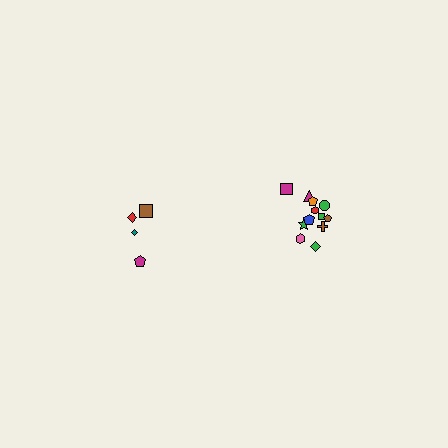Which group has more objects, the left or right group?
The right group.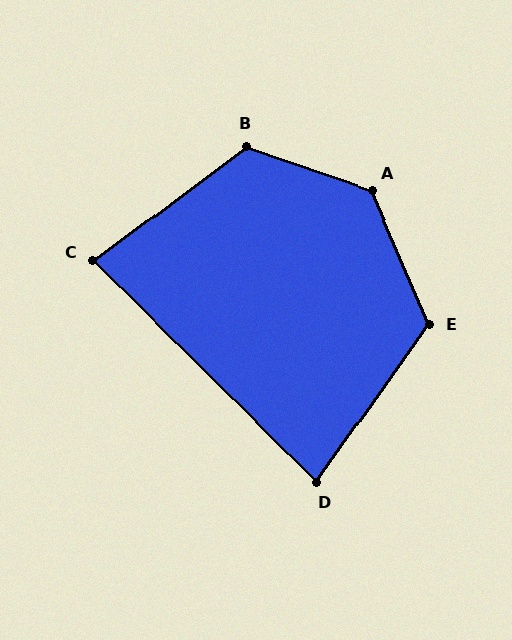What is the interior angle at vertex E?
Approximately 121 degrees (obtuse).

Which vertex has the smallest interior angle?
D, at approximately 81 degrees.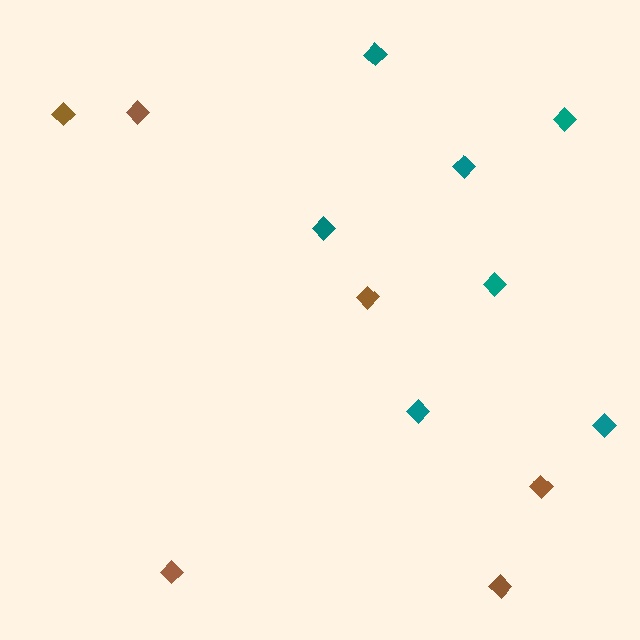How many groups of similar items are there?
There are 2 groups: one group of brown diamonds (6) and one group of teal diamonds (7).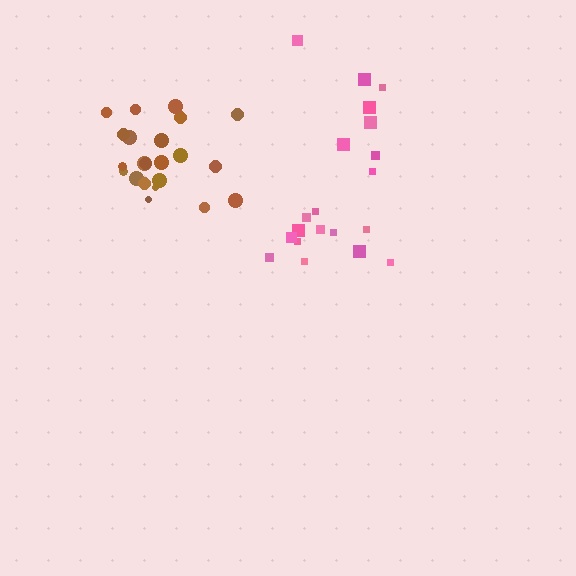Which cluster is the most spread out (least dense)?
Pink.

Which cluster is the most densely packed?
Brown.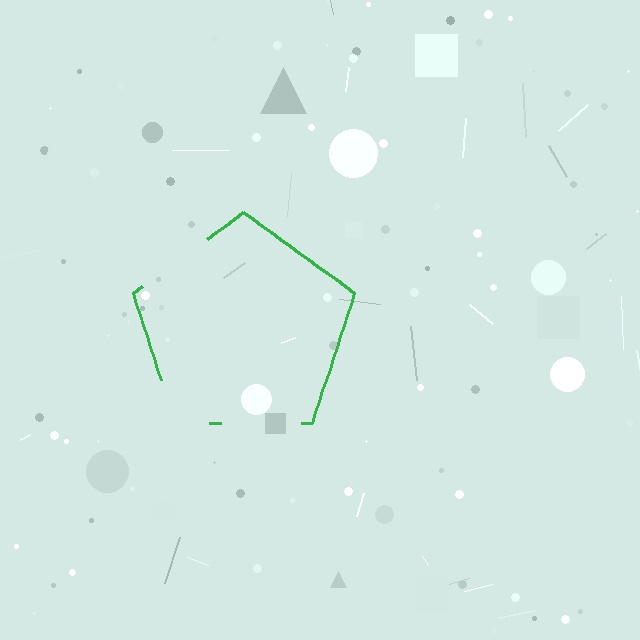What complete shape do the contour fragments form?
The contour fragments form a pentagon.